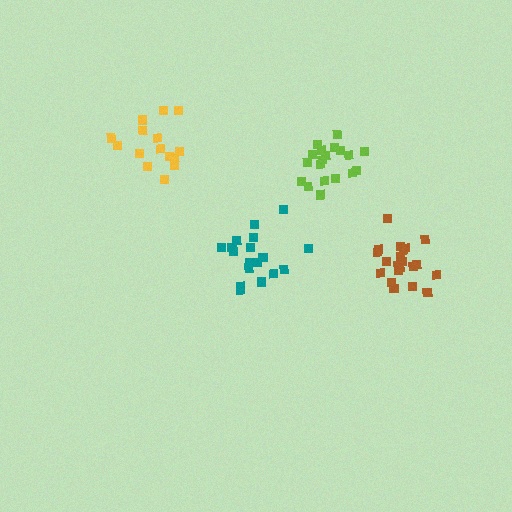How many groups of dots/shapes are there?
There are 4 groups.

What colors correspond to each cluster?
The clusters are colored: teal, yellow, lime, brown.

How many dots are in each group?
Group 1: 18 dots, Group 2: 15 dots, Group 3: 19 dots, Group 4: 21 dots (73 total).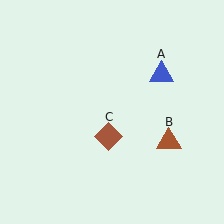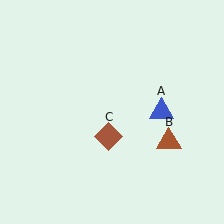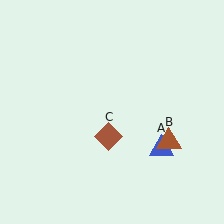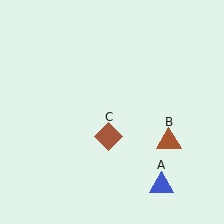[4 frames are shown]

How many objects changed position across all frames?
1 object changed position: blue triangle (object A).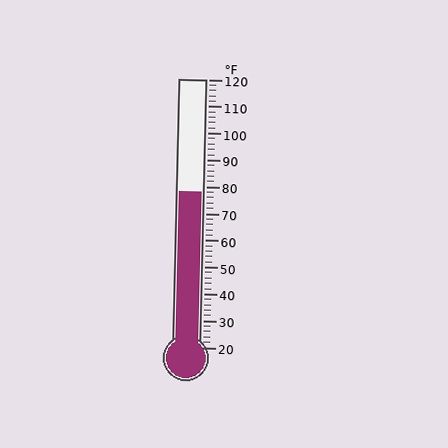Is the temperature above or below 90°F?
The temperature is below 90°F.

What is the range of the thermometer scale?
The thermometer scale ranges from 20°F to 120°F.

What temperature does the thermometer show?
The thermometer shows approximately 78°F.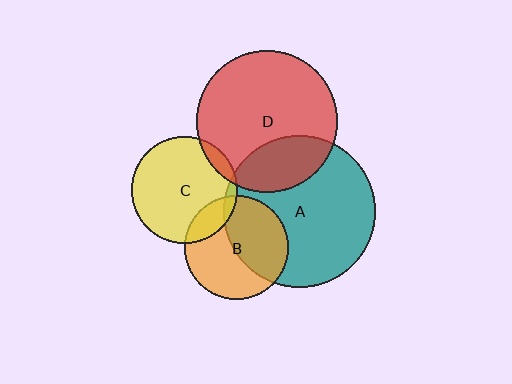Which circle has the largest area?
Circle A (teal).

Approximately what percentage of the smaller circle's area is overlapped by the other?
Approximately 15%.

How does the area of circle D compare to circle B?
Approximately 1.8 times.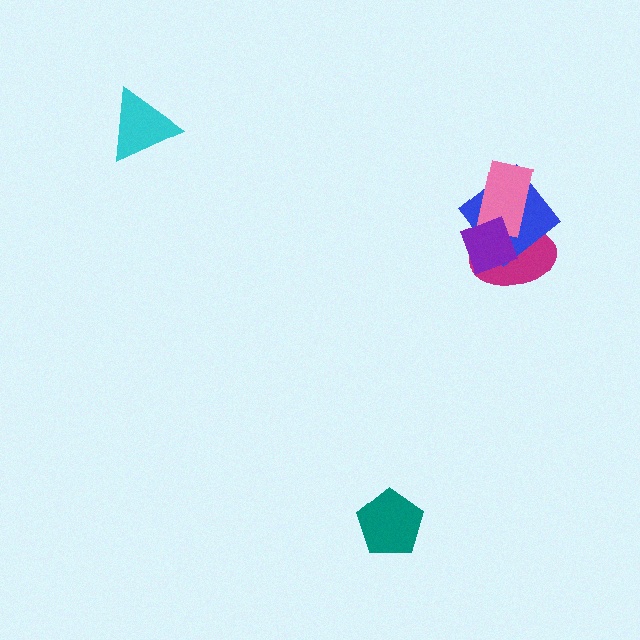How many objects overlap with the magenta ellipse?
3 objects overlap with the magenta ellipse.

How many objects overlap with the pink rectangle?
3 objects overlap with the pink rectangle.